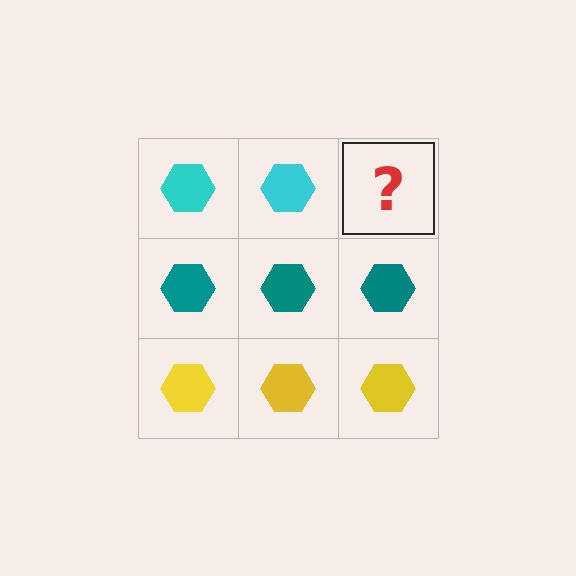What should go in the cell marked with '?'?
The missing cell should contain a cyan hexagon.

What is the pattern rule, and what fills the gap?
The rule is that each row has a consistent color. The gap should be filled with a cyan hexagon.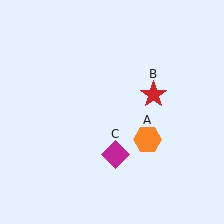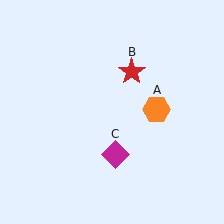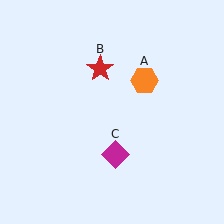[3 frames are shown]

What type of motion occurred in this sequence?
The orange hexagon (object A), red star (object B) rotated counterclockwise around the center of the scene.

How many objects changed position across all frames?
2 objects changed position: orange hexagon (object A), red star (object B).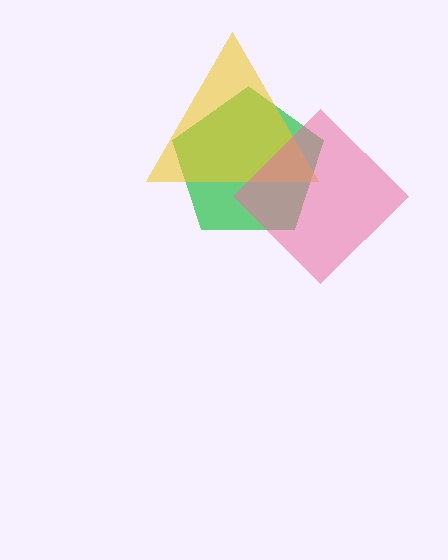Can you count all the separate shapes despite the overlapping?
Yes, there are 3 separate shapes.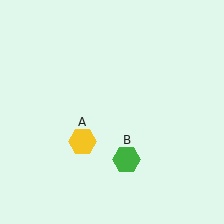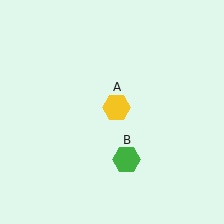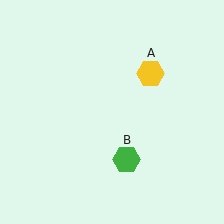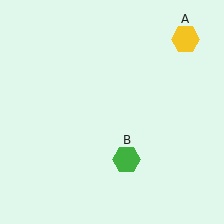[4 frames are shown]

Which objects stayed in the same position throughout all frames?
Green hexagon (object B) remained stationary.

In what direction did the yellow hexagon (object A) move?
The yellow hexagon (object A) moved up and to the right.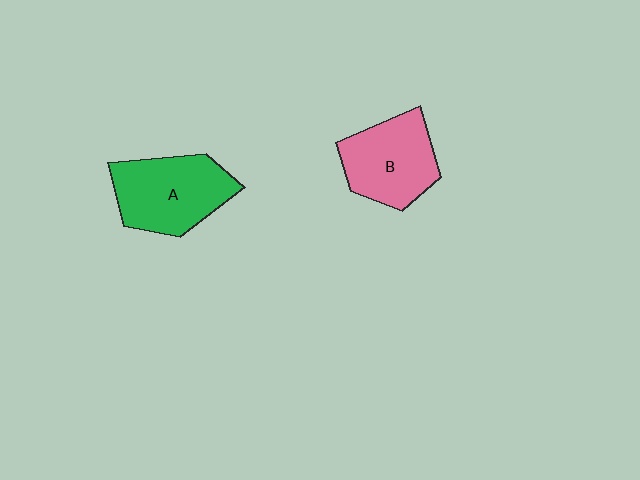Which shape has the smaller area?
Shape B (pink).